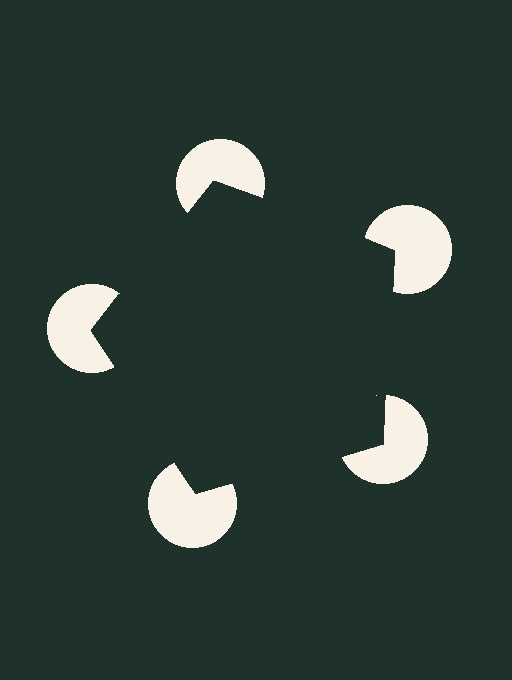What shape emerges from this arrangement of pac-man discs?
An illusory pentagon — its edges are inferred from the aligned wedge cuts in the pac-man discs, not physically drawn.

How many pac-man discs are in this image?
There are 5 — one at each vertex of the illusory pentagon.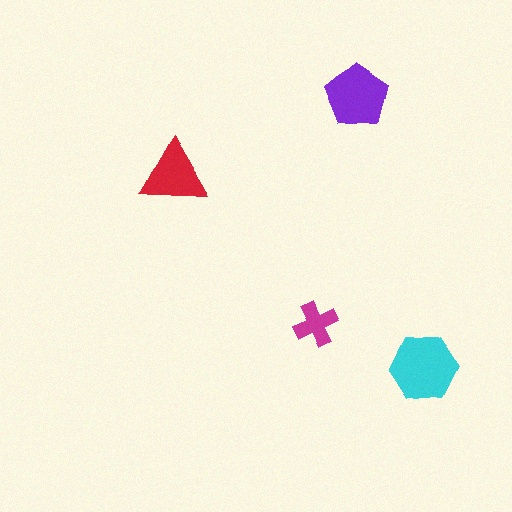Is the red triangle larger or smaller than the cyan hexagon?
Smaller.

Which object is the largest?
The cyan hexagon.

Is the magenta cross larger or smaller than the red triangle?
Smaller.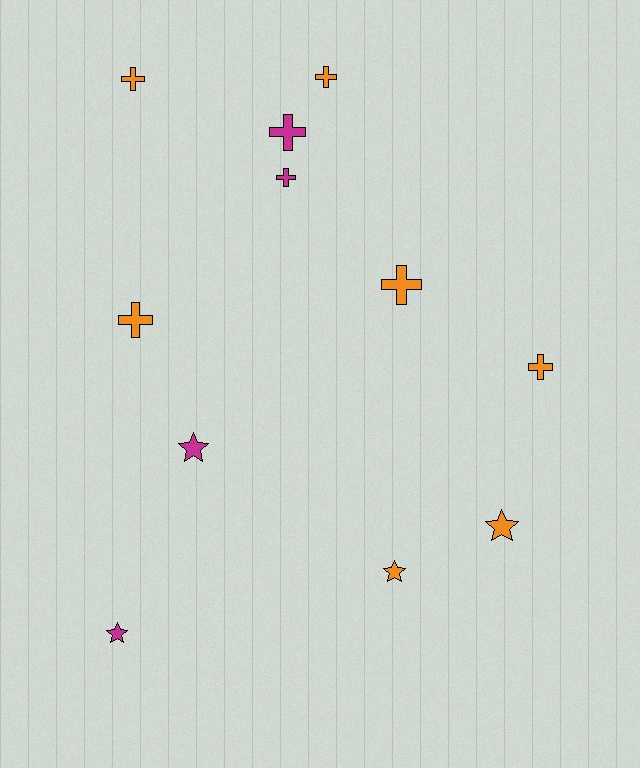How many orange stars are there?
There are 2 orange stars.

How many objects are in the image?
There are 11 objects.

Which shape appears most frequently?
Cross, with 7 objects.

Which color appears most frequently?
Orange, with 7 objects.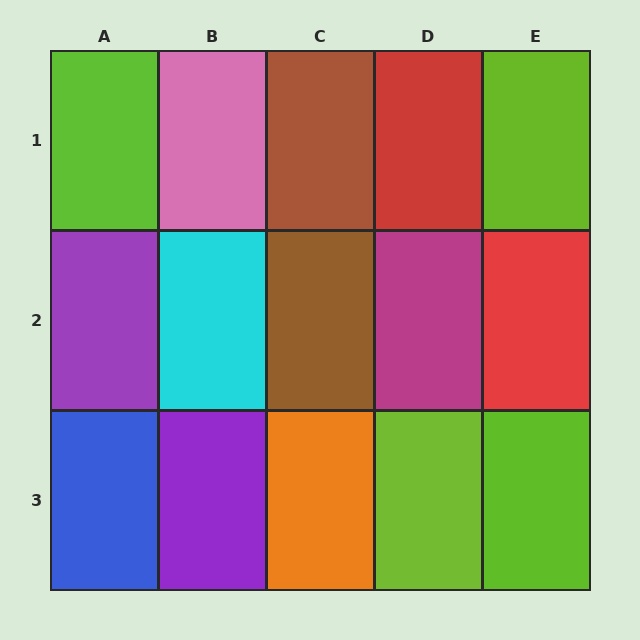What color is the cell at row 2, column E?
Red.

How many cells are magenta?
1 cell is magenta.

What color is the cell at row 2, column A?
Purple.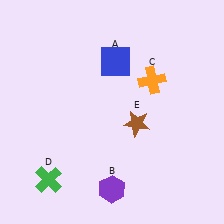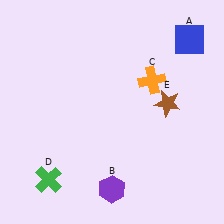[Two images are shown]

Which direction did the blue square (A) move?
The blue square (A) moved right.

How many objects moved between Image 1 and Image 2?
2 objects moved between the two images.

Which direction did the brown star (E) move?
The brown star (E) moved right.